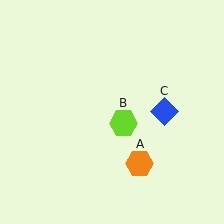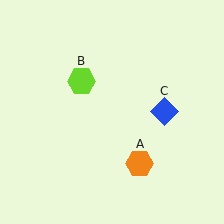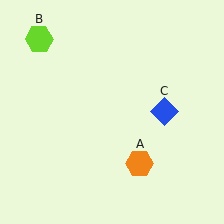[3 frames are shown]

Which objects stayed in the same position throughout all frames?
Orange hexagon (object A) and blue diamond (object C) remained stationary.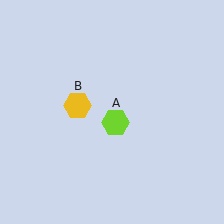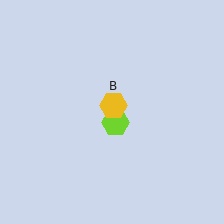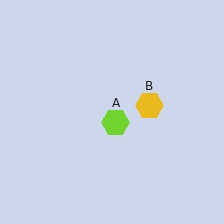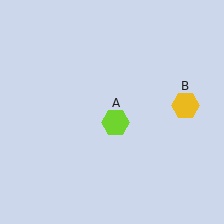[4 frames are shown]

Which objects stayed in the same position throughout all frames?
Lime hexagon (object A) remained stationary.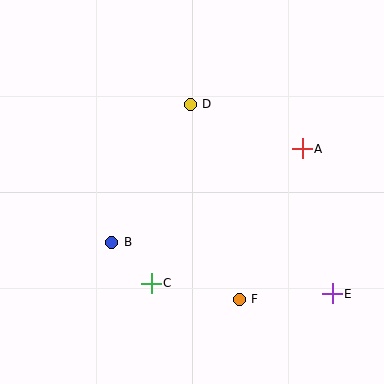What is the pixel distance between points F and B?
The distance between F and B is 140 pixels.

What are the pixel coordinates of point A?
Point A is at (302, 149).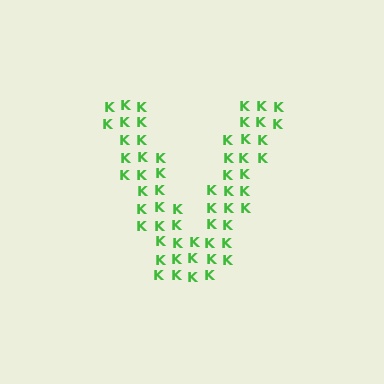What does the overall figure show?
The overall figure shows the letter V.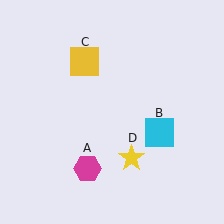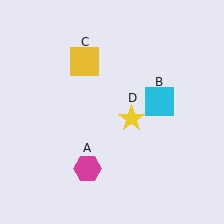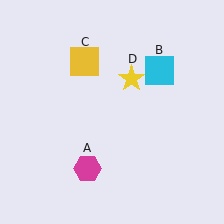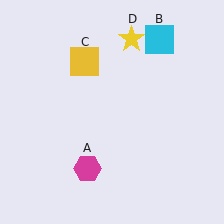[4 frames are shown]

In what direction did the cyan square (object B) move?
The cyan square (object B) moved up.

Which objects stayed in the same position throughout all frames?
Magenta hexagon (object A) and yellow square (object C) remained stationary.